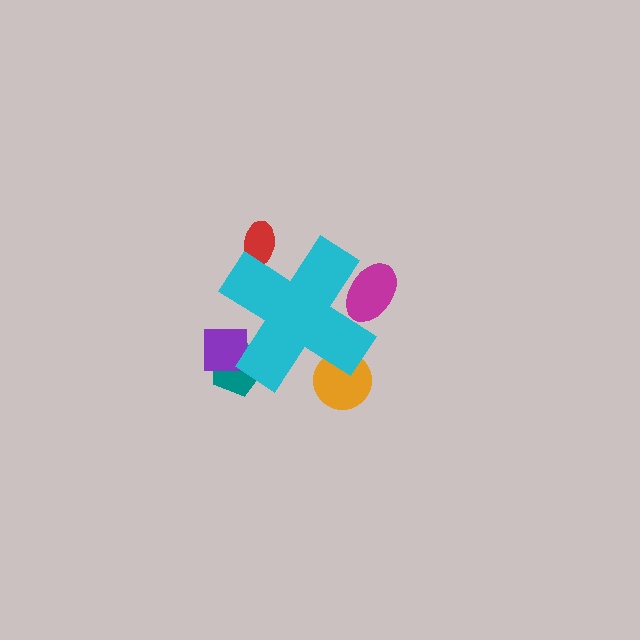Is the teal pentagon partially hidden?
Yes, the teal pentagon is partially hidden behind the cyan cross.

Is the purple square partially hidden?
Yes, the purple square is partially hidden behind the cyan cross.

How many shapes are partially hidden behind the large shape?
5 shapes are partially hidden.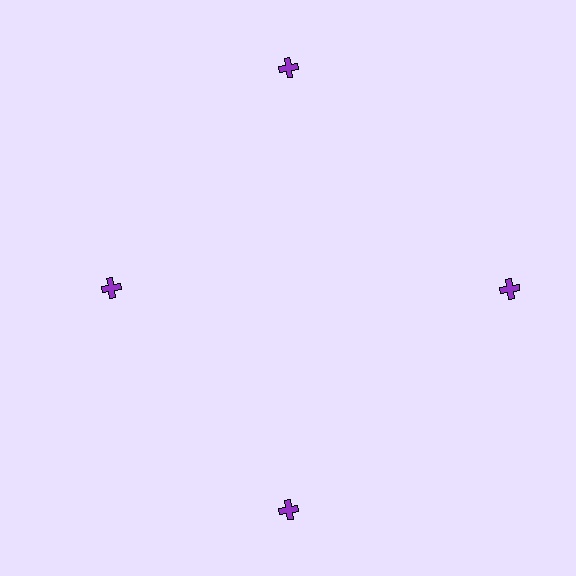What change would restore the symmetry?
The symmetry would be restored by moving it outward, back onto the ring so that all 4 crosses sit at equal angles and equal distance from the center.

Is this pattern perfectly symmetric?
No. The 4 purple crosses are arranged in a ring, but one element near the 9 o'clock position is pulled inward toward the center, breaking the 4-fold rotational symmetry.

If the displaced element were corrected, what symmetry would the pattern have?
It would have 4-fold rotational symmetry — the pattern would map onto itself every 90 degrees.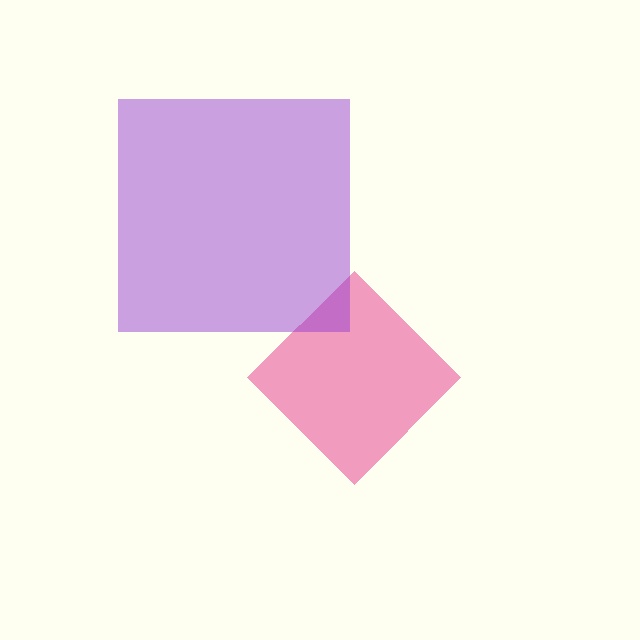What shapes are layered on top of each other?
The layered shapes are: a pink diamond, a purple square.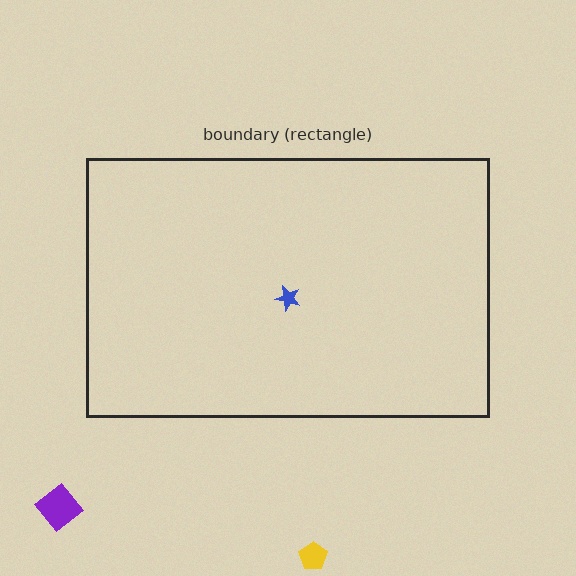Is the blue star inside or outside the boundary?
Inside.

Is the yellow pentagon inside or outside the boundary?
Outside.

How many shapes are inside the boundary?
1 inside, 2 outside.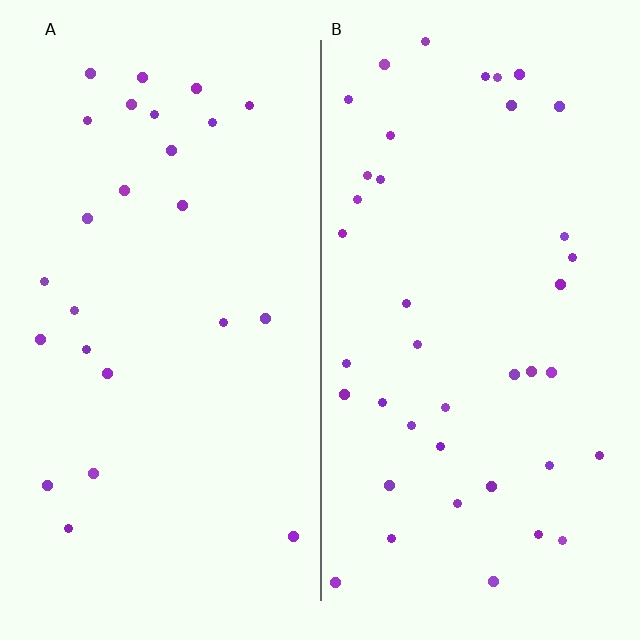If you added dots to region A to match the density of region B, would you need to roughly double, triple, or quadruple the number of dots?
Approximately double.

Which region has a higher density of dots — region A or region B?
B (the right).